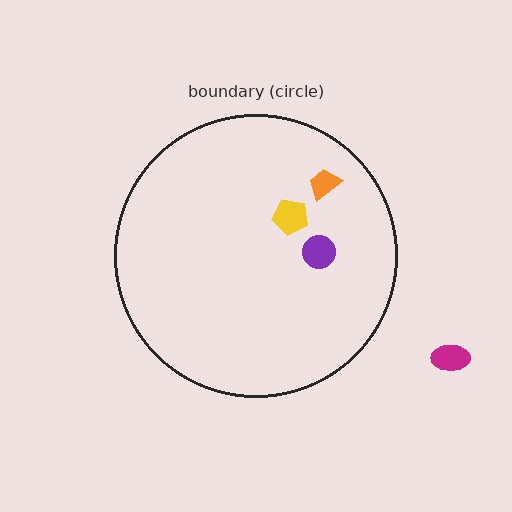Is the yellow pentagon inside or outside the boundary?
Inside.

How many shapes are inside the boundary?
3 inside, 1 outside.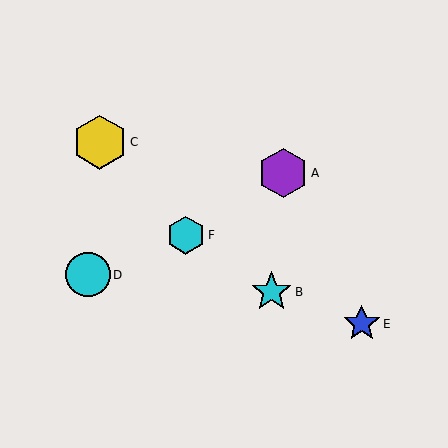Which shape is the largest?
The yellow hexagon (labeled C) is the largest.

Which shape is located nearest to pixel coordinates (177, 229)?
The cyan hexagon (labeled F) at (186, 235) is nearest to that location.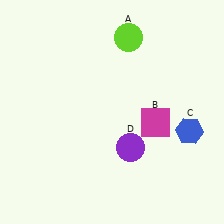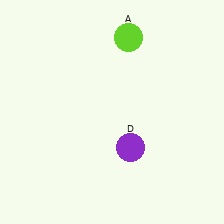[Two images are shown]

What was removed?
The magenta square (B), the blue hexagon (C) were removed in Image 2.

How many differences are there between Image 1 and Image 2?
There are 2 differences between the two images.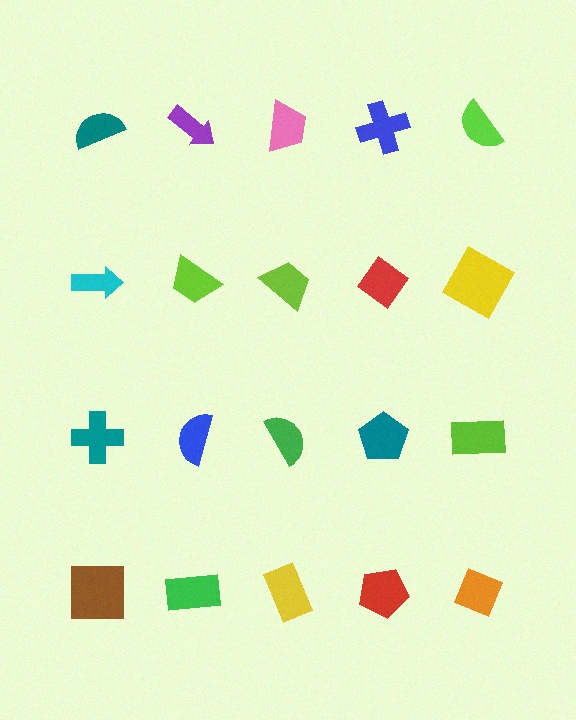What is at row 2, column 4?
A red diamond.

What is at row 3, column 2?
A blue semicircle.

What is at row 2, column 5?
A yellow square.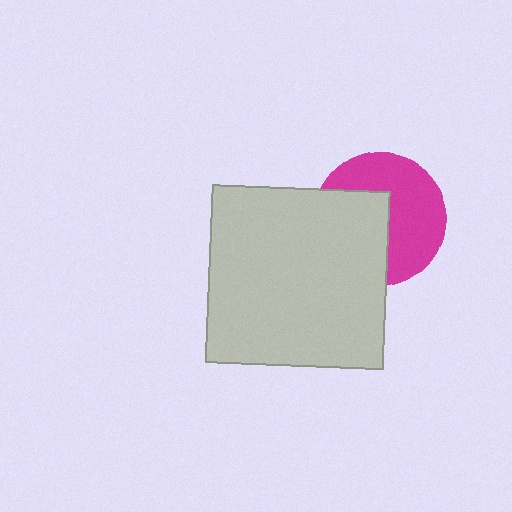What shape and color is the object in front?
The object in front is a light gray square.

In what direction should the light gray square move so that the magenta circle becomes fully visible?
The light gray square should move left. That is the shortest direction to clear the overlap and leave the magenta circle fully visible.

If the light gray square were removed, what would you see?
You would see the complete magenta circle.